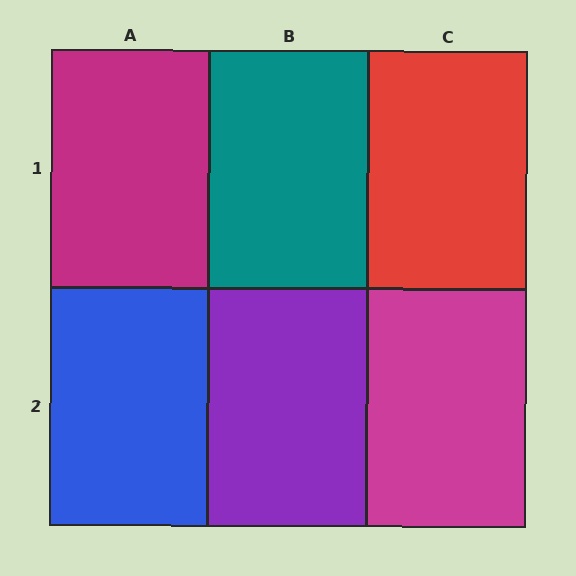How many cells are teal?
1 cell is teal.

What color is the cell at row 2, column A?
Blue.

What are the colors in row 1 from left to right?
Magenta, teal, red.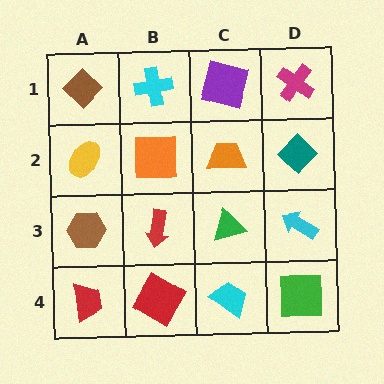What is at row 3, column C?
A green triangle.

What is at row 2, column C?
An orange trapezoid.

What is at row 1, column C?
A purple square.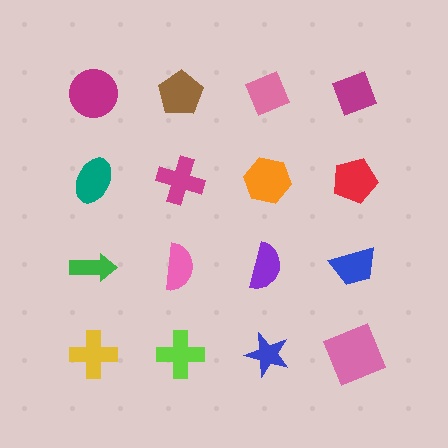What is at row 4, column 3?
A blue star.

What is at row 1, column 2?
A brown pentagon.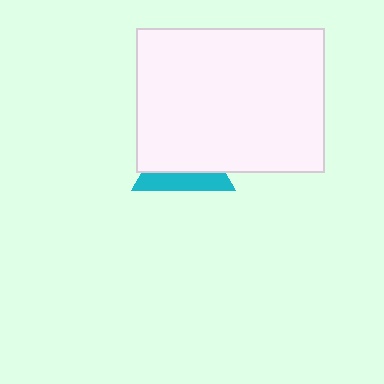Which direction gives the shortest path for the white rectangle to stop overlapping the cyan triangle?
Moving up gives the shortest separation.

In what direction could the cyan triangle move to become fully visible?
The cyan triangle could move down. That would shift it out from behind the white rectangle entirely.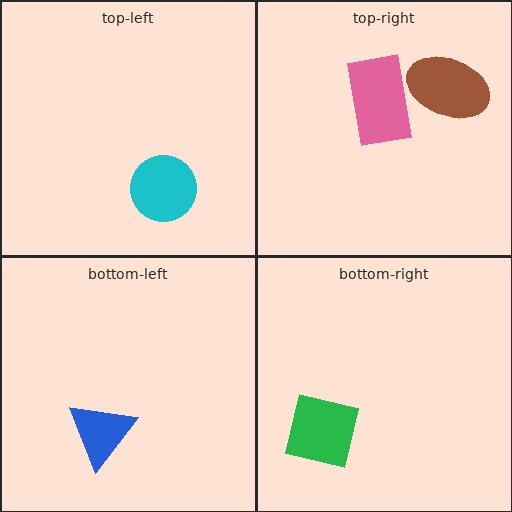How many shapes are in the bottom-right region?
1.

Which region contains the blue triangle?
The bottom-left region.